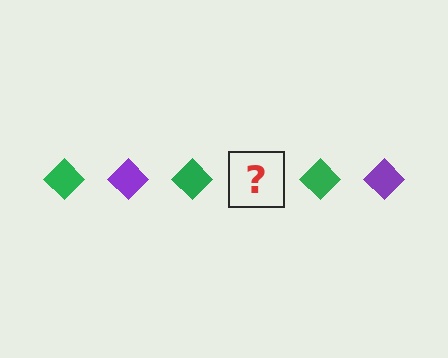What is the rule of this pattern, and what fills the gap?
The rule is that the pattern cycles through green, purple diamonds. The gap should be filled with a purple diamond.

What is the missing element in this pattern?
The missing element is a purple diamond.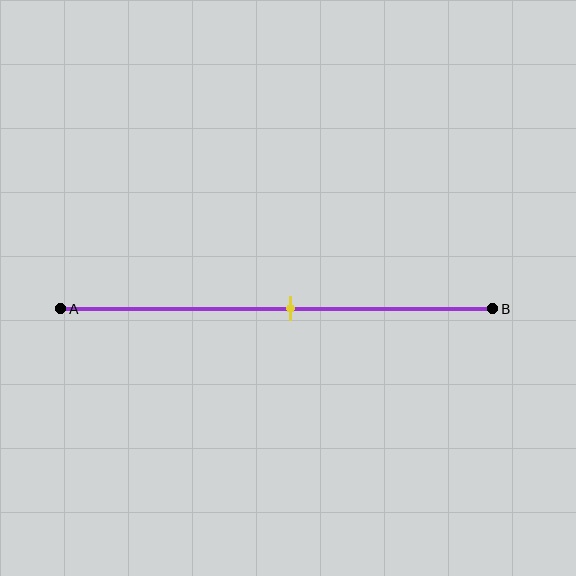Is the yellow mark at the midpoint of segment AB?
No, the mark is at about 55% from A, not at the 50% midpoint.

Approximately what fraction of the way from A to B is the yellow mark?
The yellow mark is approximately 55% of the way from A to B.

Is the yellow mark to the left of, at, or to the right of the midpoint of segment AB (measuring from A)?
The yellow mark is to the right of the midpoint of segment AB.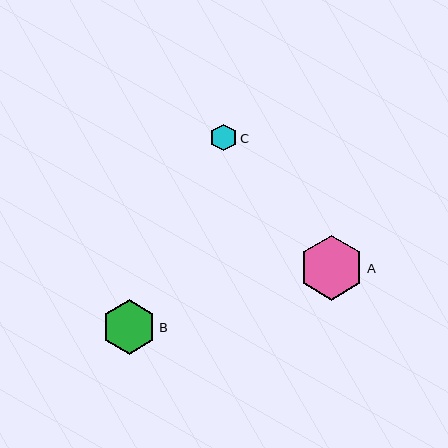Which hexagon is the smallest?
Hexagon C is the smallest with a size of approximately 27 pixels.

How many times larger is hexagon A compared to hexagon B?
Hexagon A is approximately 1.2 times the size of hexagon B.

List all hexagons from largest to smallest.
From largest to smallest: A, B, C.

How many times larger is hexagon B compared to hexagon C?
Hexagon B is approximately 2.0 times the size of hexagon C.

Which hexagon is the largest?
Hexagon A is the largest with a size of approximately 65 pixels.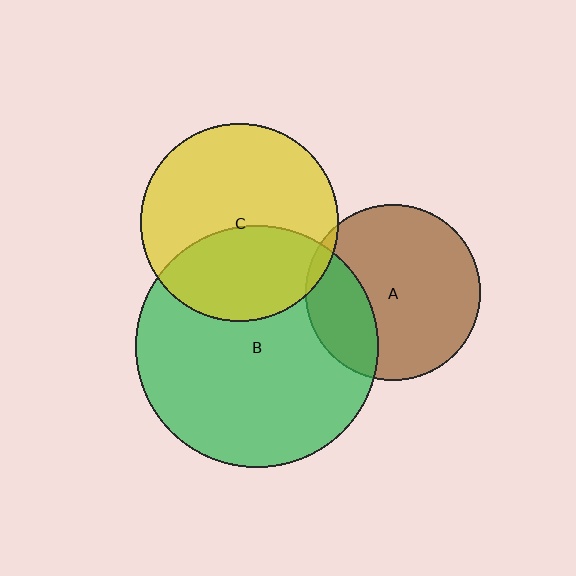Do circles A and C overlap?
Yes.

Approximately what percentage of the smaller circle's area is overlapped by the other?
Approximately 5%.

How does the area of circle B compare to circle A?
Approximately 1.9 times.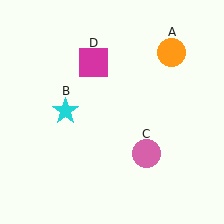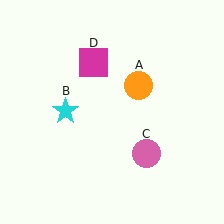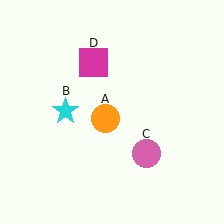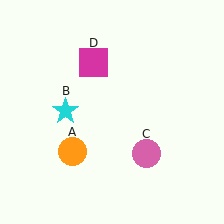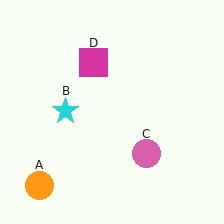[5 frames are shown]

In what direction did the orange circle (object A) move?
The orange circle (object A) moved down and to the left.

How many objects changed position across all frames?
1 object changed position: orange circle (object A).